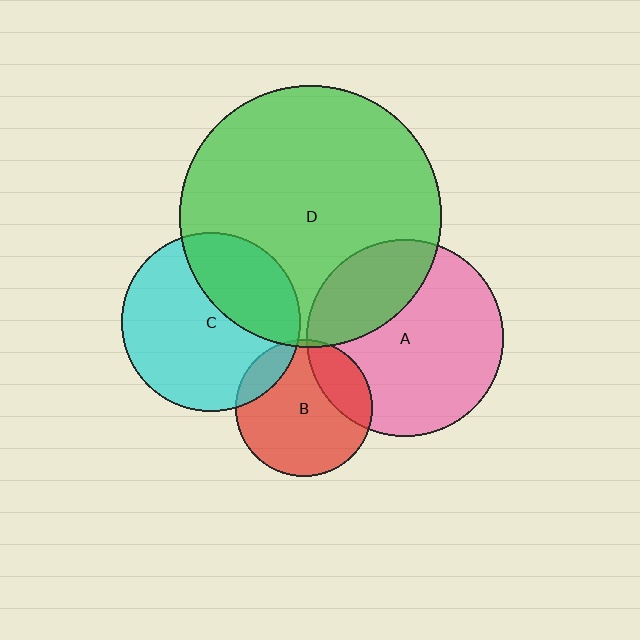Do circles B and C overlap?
Yes.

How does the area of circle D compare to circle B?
Approximately 3.7 times.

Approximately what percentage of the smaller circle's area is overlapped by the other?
Approximately 15%.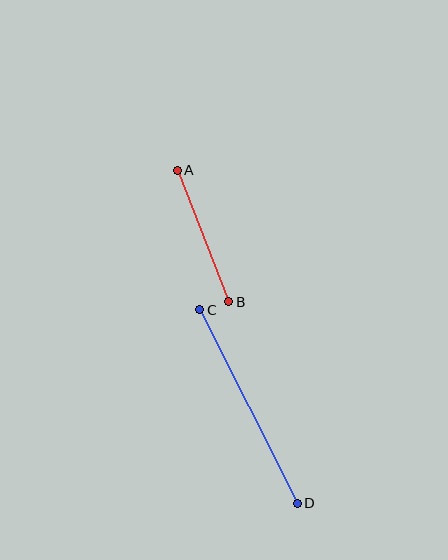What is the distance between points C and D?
The distance is approximately 217 pixels.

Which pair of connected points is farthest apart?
Points C and D are farthest apart.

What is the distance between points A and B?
The distance is approximately 141 pixels.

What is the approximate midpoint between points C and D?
The midpoint is at approximately (249, 407) pixels.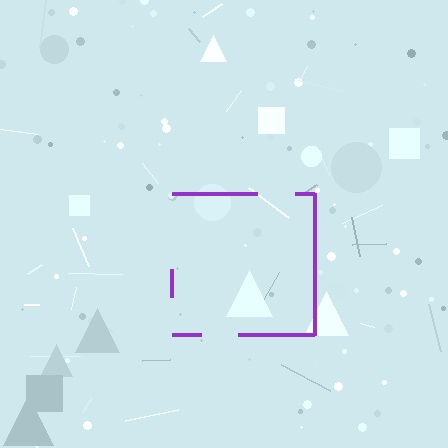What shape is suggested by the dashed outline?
The dashed outline suggests a square.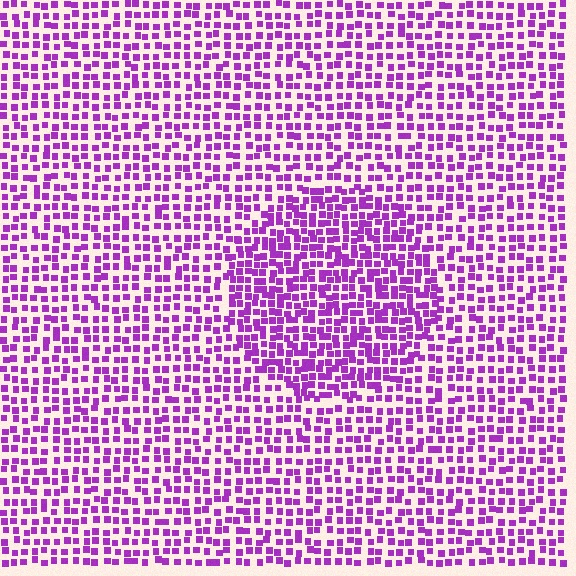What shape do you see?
I see a circle.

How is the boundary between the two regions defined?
The boundary is defined by a change in element density (approximately 1.6x ratio). All elements are the same color, size, and shape.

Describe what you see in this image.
The image contains small purple elements arranged at two different densities. A circle-shaped region is visible where the elements are more densely packed than the surrounding area.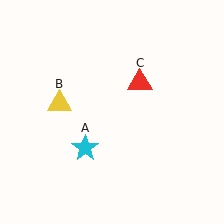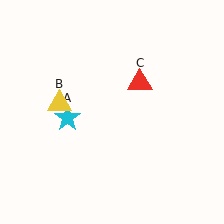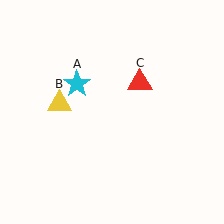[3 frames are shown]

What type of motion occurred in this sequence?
The cyan star (object A) rotated clockwise around the center of the scene.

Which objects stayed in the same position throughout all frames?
Yellow triangle (object B) and red triangle (object C) remained stationary.